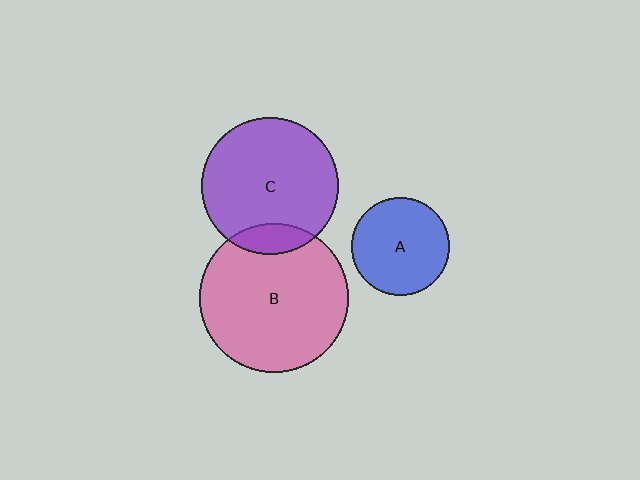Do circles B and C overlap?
Yes.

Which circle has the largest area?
Circle B (pink).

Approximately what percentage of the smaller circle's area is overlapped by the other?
Approximately 15%.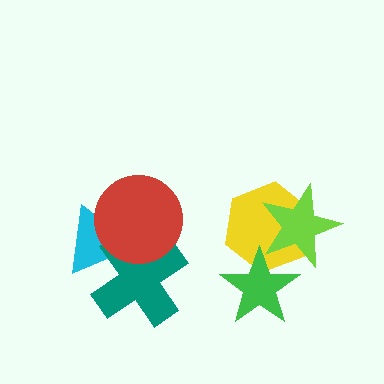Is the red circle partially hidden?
No, no other shape covers it.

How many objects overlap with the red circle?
2 objects overlap with the red circle.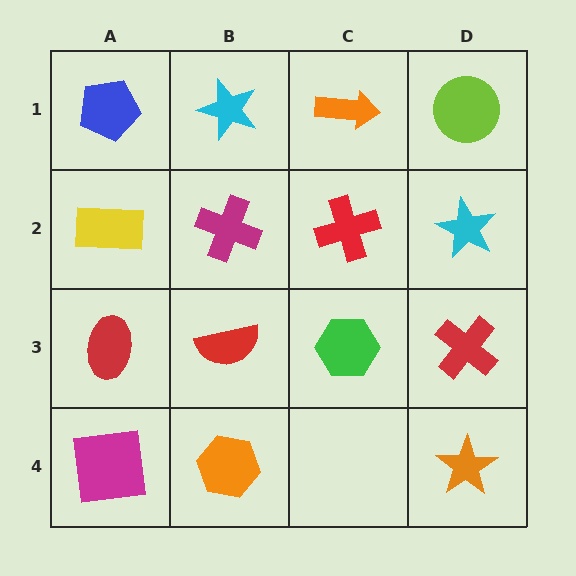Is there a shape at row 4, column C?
No, that cell is empty.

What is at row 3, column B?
A red semicircle.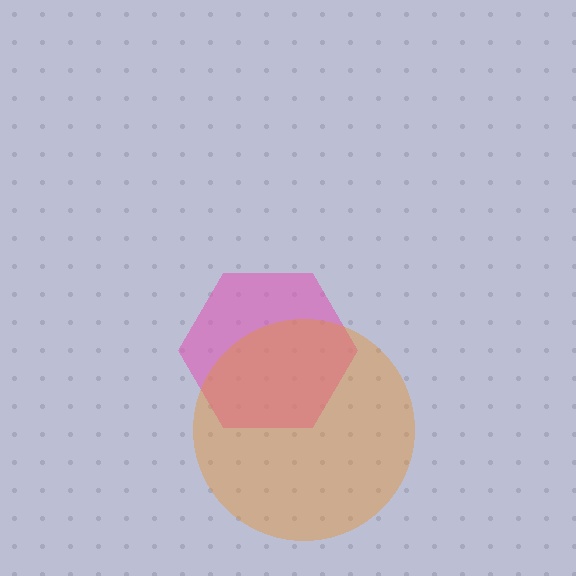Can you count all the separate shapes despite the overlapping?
Yes, there are 2 separate shapes.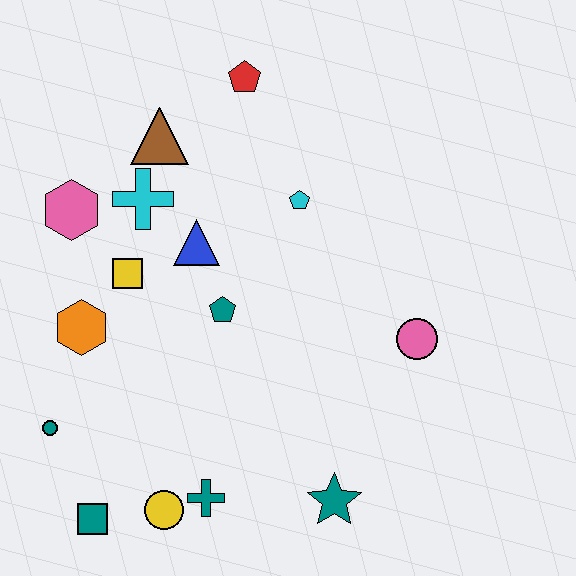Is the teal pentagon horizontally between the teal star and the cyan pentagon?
No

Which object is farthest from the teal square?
The red pentagon is farthest from the teal square.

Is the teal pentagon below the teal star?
No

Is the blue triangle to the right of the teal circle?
Yes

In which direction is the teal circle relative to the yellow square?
The teal circle is below the yellow square.